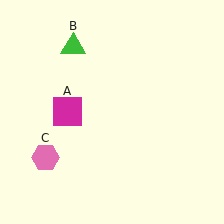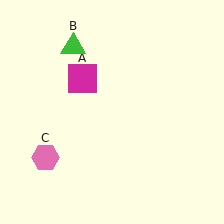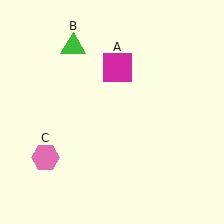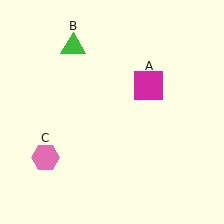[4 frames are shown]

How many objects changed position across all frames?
1 object changed position: magenta square (object A).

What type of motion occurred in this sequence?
The magenta square (object A) rotated clockwise around the center of the scene.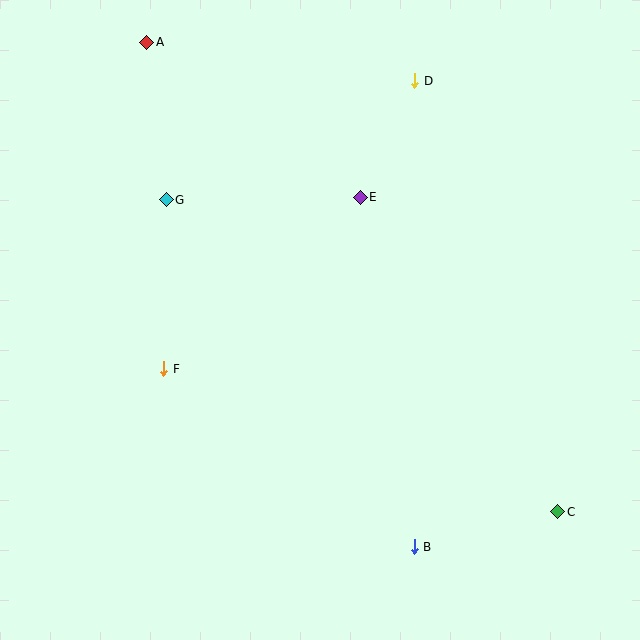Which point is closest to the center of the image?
Point E at (360, 197) is closest to the center.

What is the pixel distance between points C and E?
The distance between C and E is 371 pixels.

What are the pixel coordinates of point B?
Point B is at (414, 547).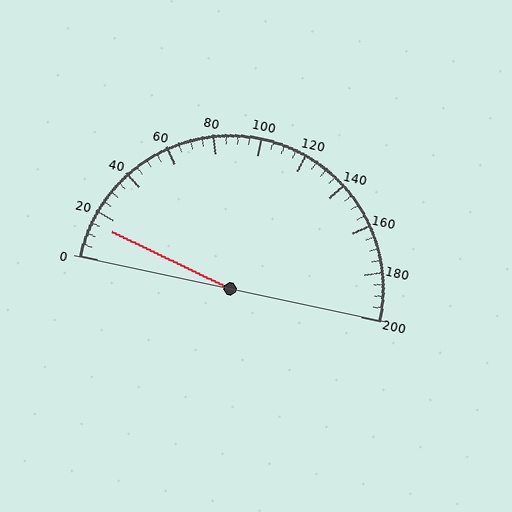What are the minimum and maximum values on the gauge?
The gauge ranges from 0 to 200.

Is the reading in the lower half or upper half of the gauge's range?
The reading is in the lower half of the range (0 to 200).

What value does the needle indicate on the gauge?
The needle indicates approximately 15.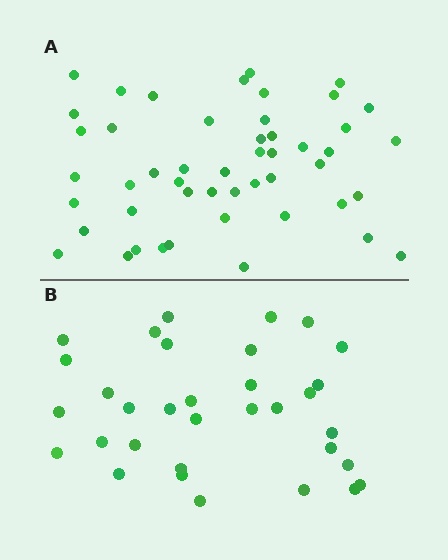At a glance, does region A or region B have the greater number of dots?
Region A (the top region) has more dots.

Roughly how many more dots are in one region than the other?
Region A has approximately 15 more dots than region B.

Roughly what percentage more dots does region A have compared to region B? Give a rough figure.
About 50% more.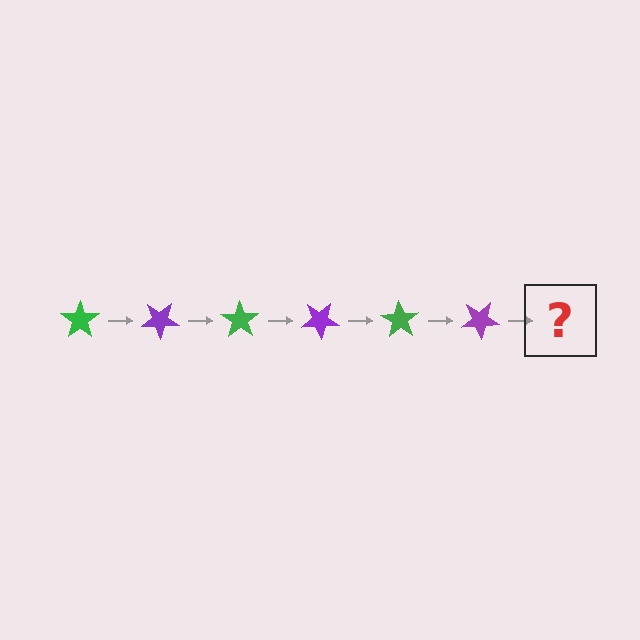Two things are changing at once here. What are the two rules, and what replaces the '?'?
The two rules are that it rotates 35 degrees each step and the color cycles through green and purple. The '?' should be a green star, rotated 210 degrees from the start.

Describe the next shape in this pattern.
It should be a green star, rotated 210 degrees from the start.